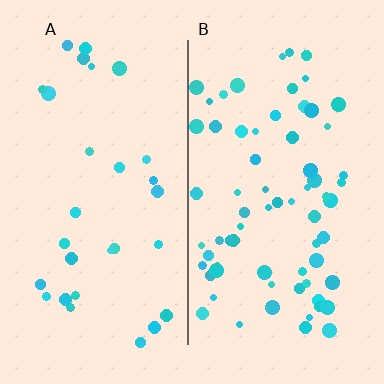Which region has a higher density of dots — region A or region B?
B (the right).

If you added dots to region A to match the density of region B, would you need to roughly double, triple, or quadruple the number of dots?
Approximately double.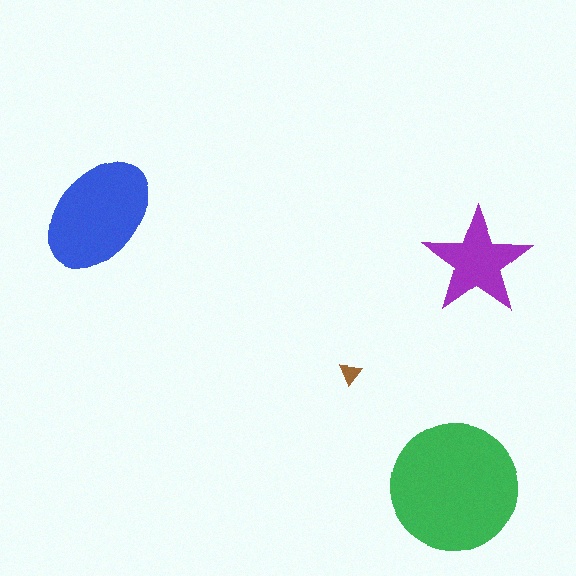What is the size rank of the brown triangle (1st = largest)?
4th.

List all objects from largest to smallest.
The green circle, the blue ellipse, the purple star, the brown triangle.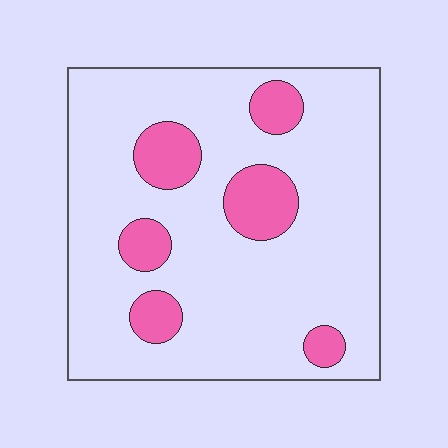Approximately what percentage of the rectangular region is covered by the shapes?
Approximately 15%.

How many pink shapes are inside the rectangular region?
6.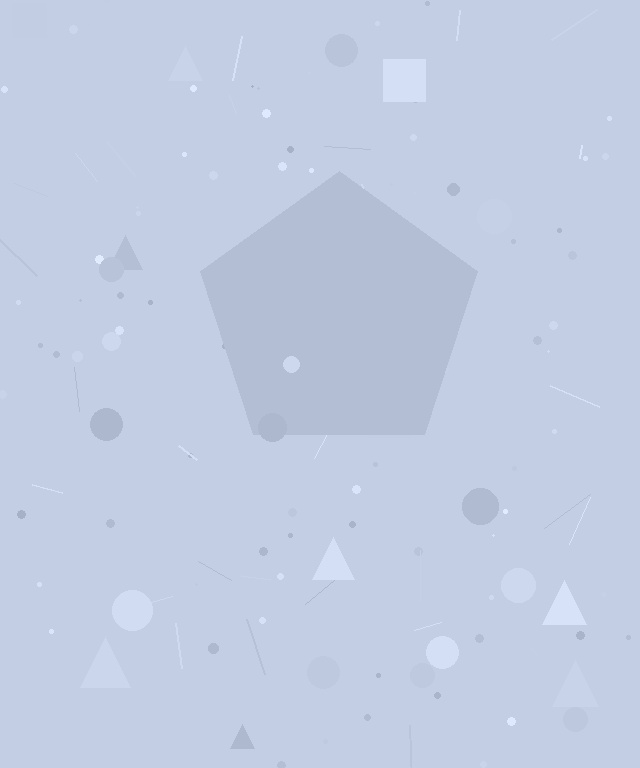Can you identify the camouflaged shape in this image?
The camouflaged shape is a pentagon.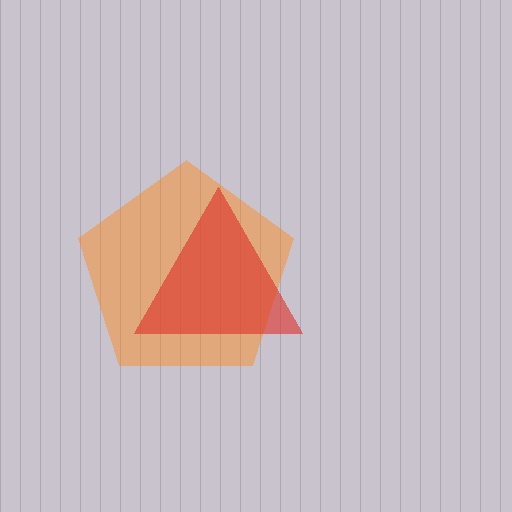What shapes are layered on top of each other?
The layered shapes are: an orange pentagon, a red triangle.